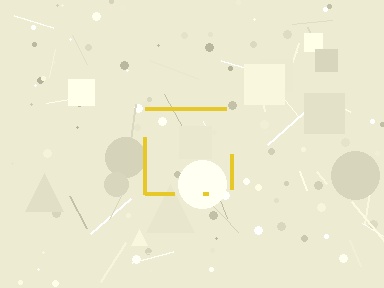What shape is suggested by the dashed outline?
The dashed outline suggests a square.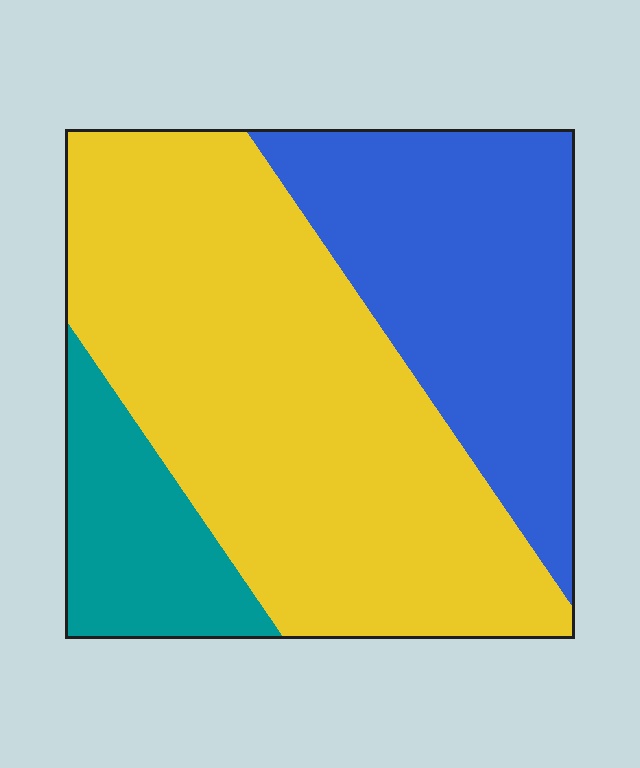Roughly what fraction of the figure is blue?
Blue takes up about one third (1/3) of the figure.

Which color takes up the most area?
Yellow, at roughly 55%.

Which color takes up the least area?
Teal, at roughly 15%.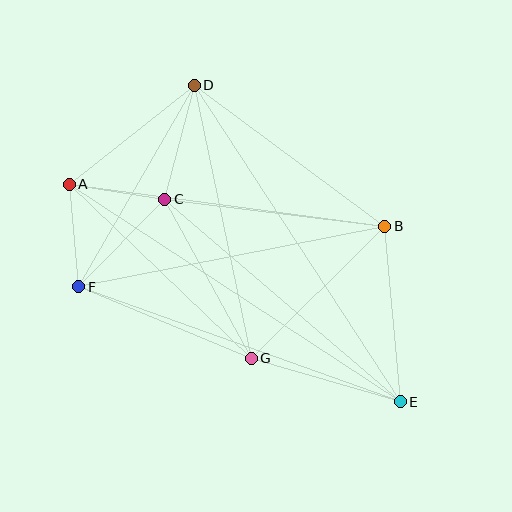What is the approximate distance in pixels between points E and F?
The distance between E and F is approximately 341 pixels.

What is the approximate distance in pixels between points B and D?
The distance between B and D is approximately 237 pixels.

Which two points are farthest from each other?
Points A and E are farthest from each other.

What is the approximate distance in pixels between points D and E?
The distance between D and E is approximately 378 pixels.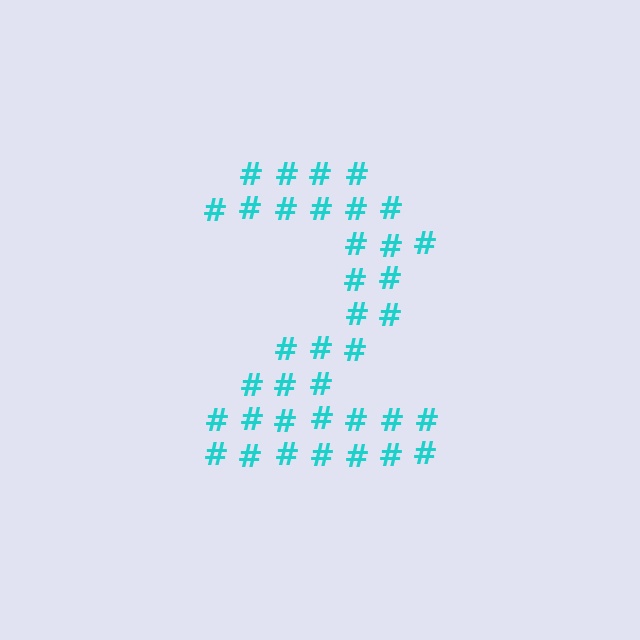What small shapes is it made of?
It is made of small hash symbols.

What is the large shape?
The large shape is the digit 2.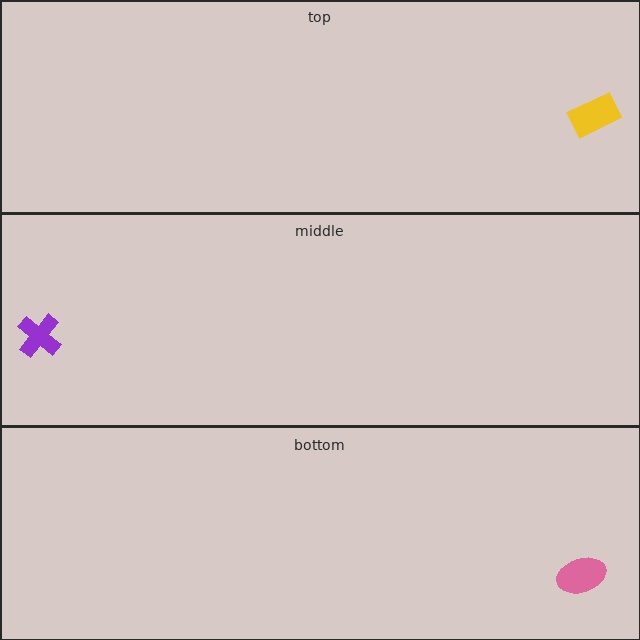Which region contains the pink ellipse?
The bottom region.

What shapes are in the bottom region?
The pink ellipse.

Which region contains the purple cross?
The middle region.